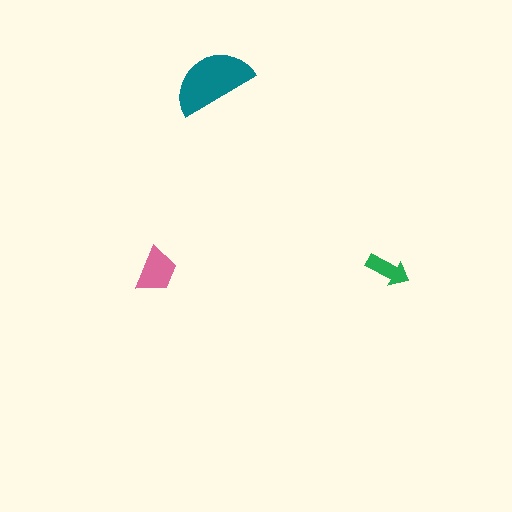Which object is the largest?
The teal semicircle.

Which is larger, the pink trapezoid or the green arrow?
The pink trapezoid.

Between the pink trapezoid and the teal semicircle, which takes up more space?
The teal semicircle.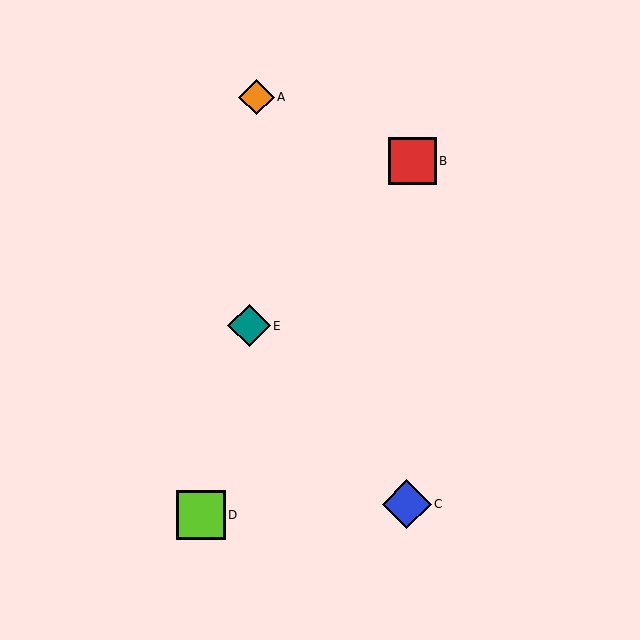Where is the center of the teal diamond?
The center of the teal diamond is at (249, 326).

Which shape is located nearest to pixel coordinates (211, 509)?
The lime square (labeled D) at (201, 515) is nearest to that location.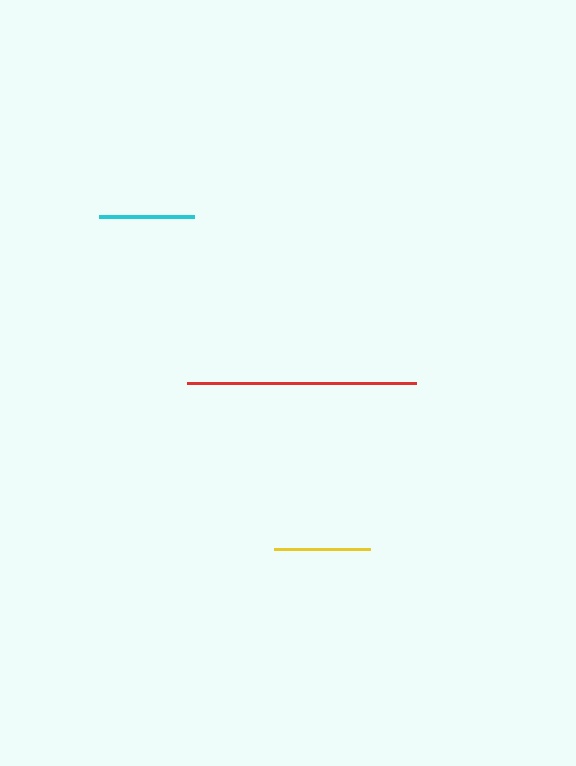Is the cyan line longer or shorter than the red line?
The red line is longer than the cyan line.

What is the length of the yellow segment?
The yellow segment is approximately 96 pixels long.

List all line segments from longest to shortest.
From longest to shortest: red, yellow, cyan.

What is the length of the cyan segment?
The cyan segment is approximately 94 pixels long.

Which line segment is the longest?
The red line is the longest at approximately 229 pixels.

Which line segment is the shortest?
The cyan line is the shortest at approximately 94 pixels.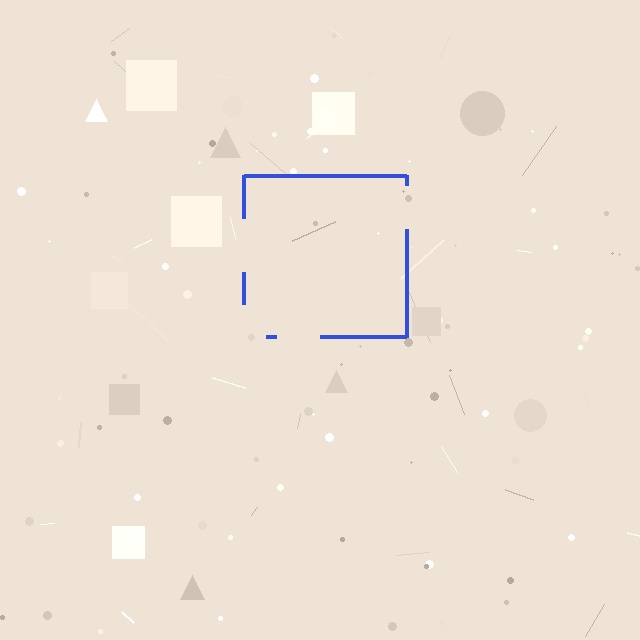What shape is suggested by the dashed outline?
The dashed outline suggests a square.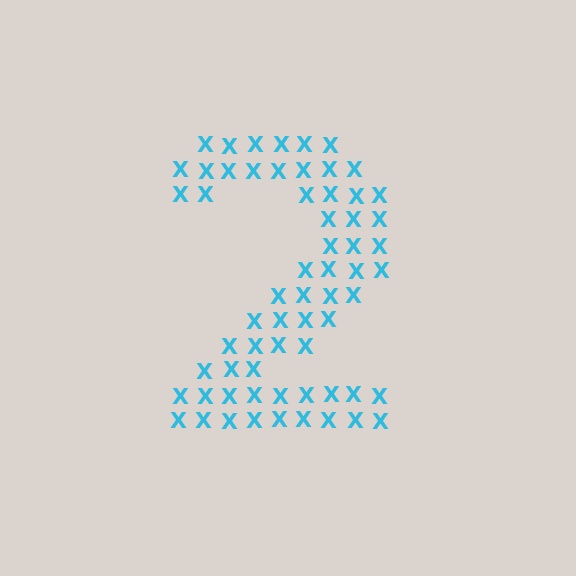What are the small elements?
The small elements are letter X's.